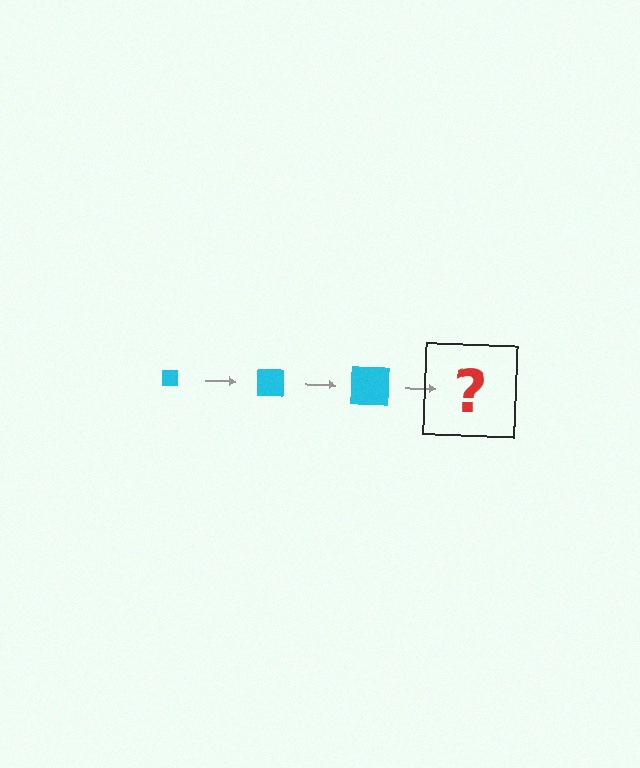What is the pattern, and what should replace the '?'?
The pattern is that the square gets progressively larger each step. The '?' should be a cyan square, larger than the previous one.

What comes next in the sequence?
The next element should be a cyan square, larger than the previous one.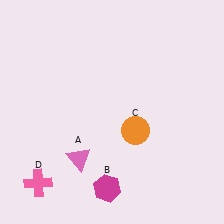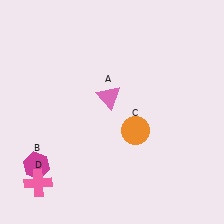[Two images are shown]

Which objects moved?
The objects that moved are: the pink triangle (A), the magenta hexagon (B).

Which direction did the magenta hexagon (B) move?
The magenta hexagon (B) moved left.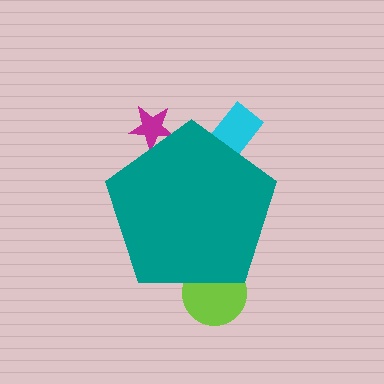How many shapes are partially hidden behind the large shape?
3 shapes are partially hidden.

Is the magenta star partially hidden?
Yes, the magenta star is partially hidden behind the teal pentagon.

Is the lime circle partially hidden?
Yes, the lime circle is partially hidden behind the teal pentagon.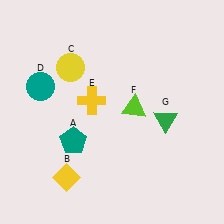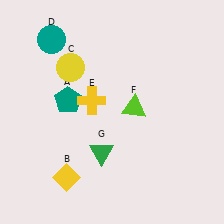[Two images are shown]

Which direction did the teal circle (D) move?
The teal circle (D) moved up.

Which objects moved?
The objects that moved are: the teal pentagon (A), the teal circle (D), the green triangle (G).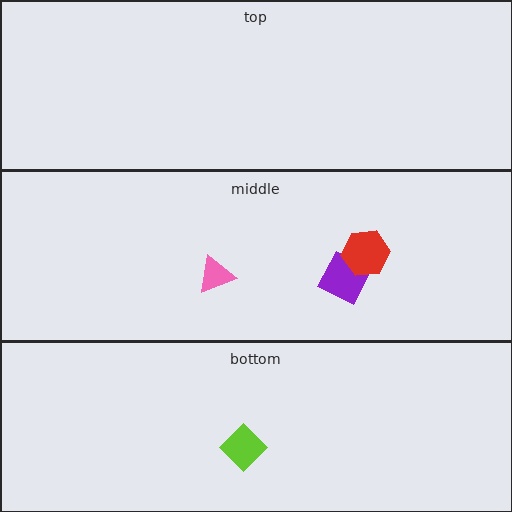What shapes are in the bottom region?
The lime diamond.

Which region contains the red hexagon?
The middle region.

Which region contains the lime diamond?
The bottom region.